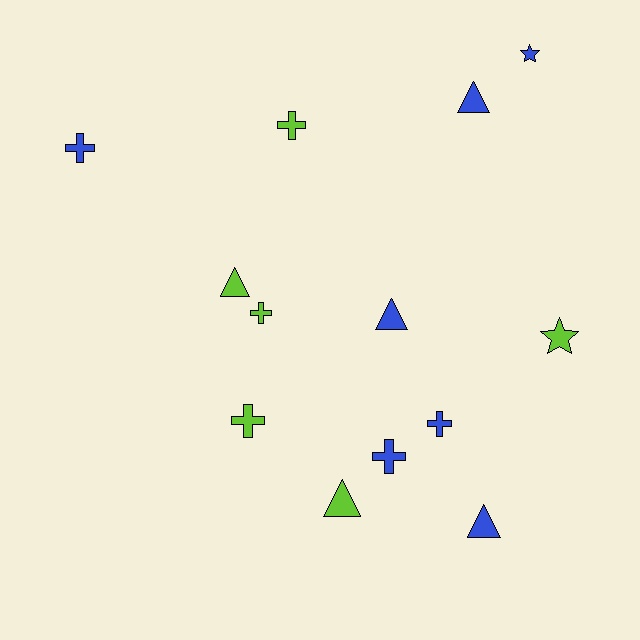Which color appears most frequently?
Blue, with 7 objects.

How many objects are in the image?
There are 13 objects.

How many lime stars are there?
There is 1 lime star.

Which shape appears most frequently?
Cross, with 6 objects.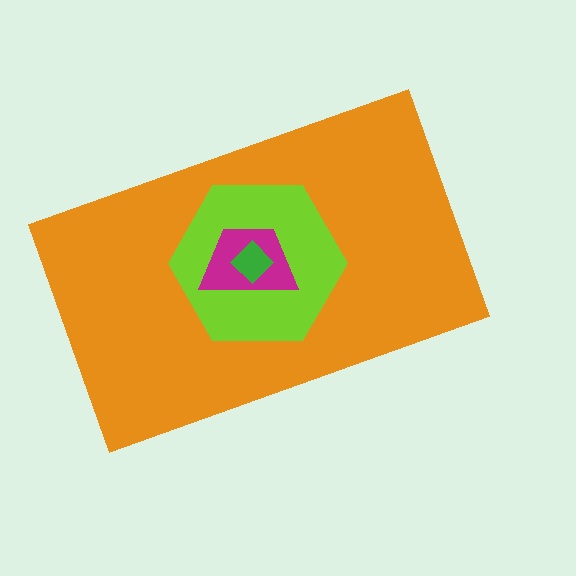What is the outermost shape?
The orange rectangle.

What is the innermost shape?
The green diamond.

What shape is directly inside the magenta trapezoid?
The green diamond.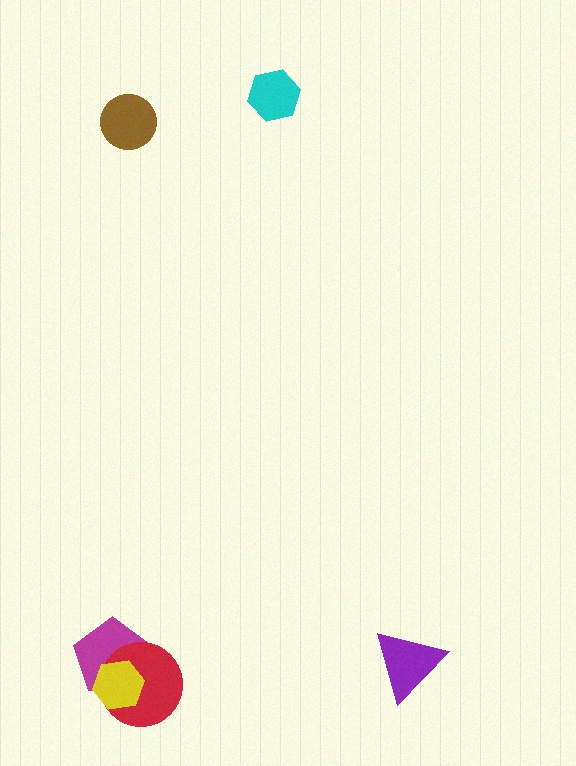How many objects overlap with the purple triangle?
0 objects overlap with the purple triangle.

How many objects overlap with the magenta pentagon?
2 objects overlap with the magenta pentagon.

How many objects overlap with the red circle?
2 objects overlap with the red circle.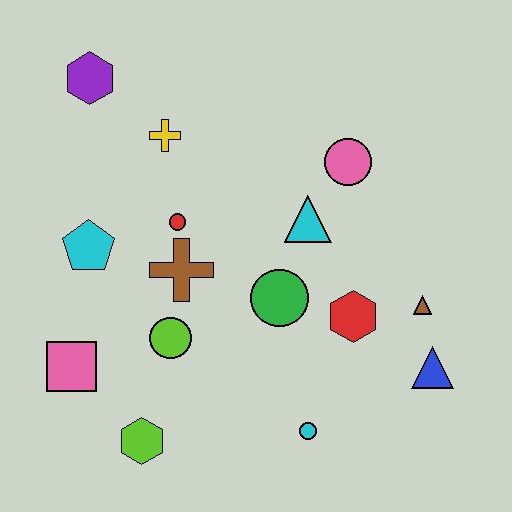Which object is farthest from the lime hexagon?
The purple hexagon is farthest from the lime hexagon.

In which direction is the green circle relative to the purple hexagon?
The green circle is below the purple hexagon.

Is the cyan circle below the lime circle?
Yes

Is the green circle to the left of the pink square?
No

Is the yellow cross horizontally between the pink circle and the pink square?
Yes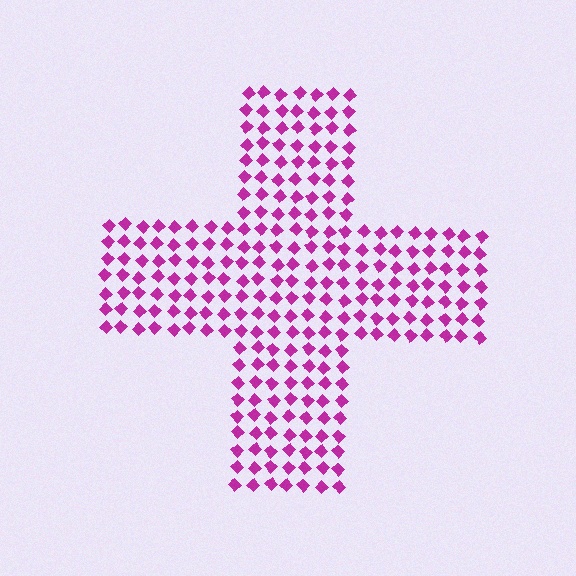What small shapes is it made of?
It is made of small diamonds.